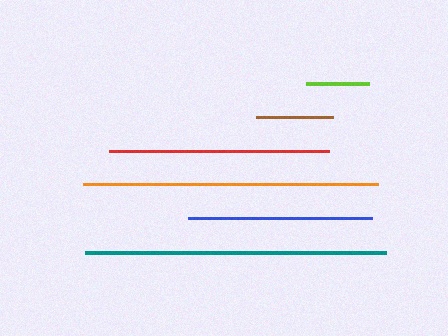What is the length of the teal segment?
The teal segment is approximately 300 pixels long.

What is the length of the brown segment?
The brown segment is approximately 77 pixels long.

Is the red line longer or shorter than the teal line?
The teal line is longer than the red line.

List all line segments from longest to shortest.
From longest to shortest: teal, orange, red, blue, brown, lime.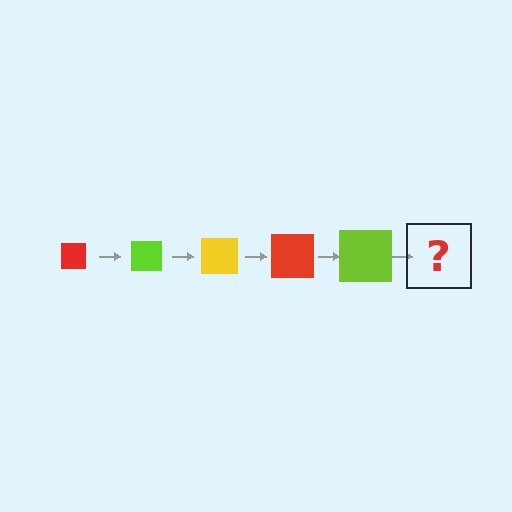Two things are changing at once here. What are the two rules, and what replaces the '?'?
The two rules are that the square grows larger each step and the color cycles through red, lime, and yellow. The '?' should be a yellow square, larger than the previous one.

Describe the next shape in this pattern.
It should be a yellow square, larger than the previous one.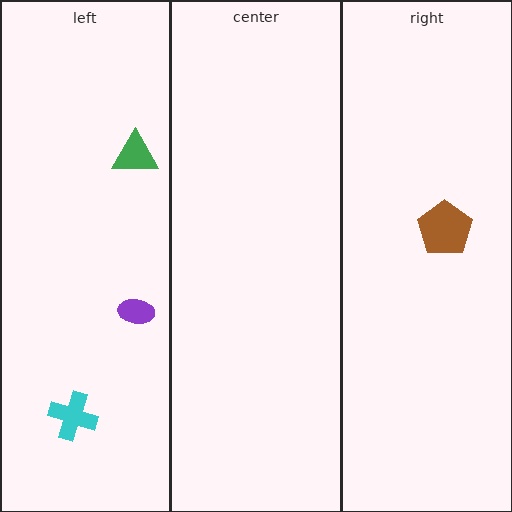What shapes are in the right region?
The brown pentagon.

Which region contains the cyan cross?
The left region.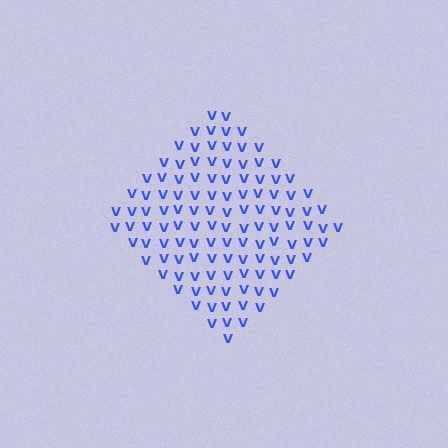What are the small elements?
The small elements are letter V's.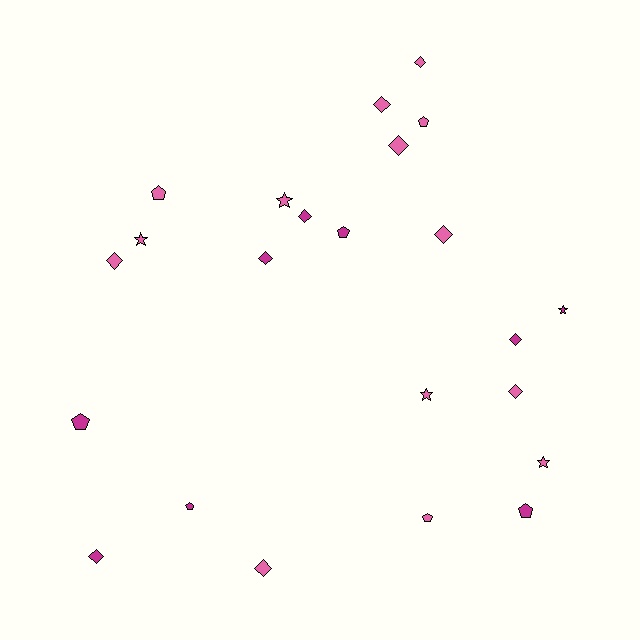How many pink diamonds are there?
There are 7 pink diamonds.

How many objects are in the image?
There are 23 objects.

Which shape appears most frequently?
Diamond, with 11 objects.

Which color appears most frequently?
Pink, with 14 objects.